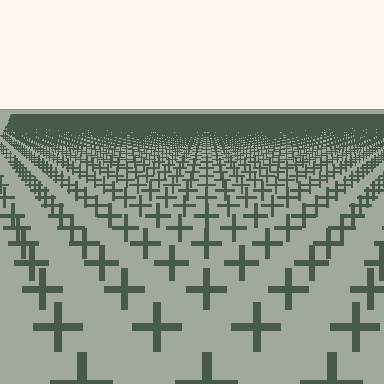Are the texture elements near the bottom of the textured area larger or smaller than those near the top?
Larger. Near the bottom, elements are closer to the viewer and appear at a bigger on-screen size.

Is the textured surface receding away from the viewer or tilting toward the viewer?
The surface is receding away from the viewer. Texture elements get smaller and denser toward the top.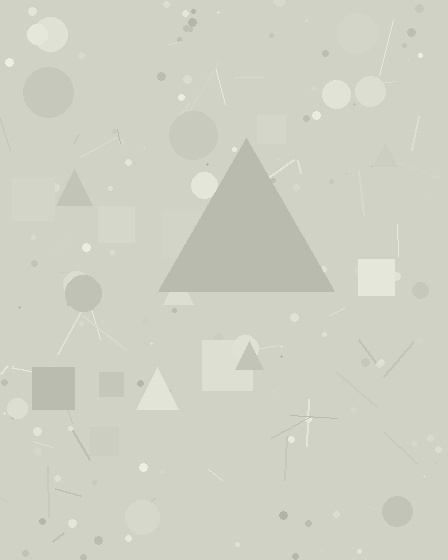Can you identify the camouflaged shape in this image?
The camouflaged shape is a triangle.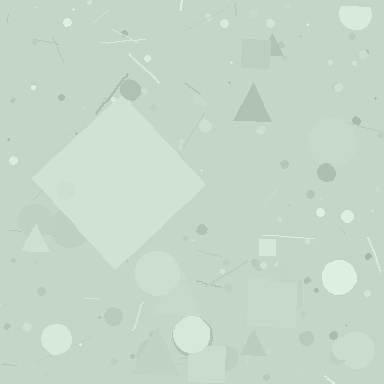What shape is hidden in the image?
A diamond is hidden in the image.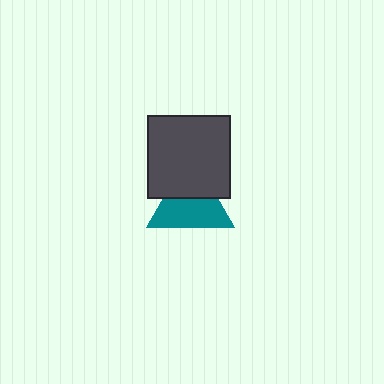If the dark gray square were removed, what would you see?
You would see the complete teal triangle.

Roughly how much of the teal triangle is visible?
About half of it is visible (roughly 60%).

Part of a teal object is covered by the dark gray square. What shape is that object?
It is a triangle.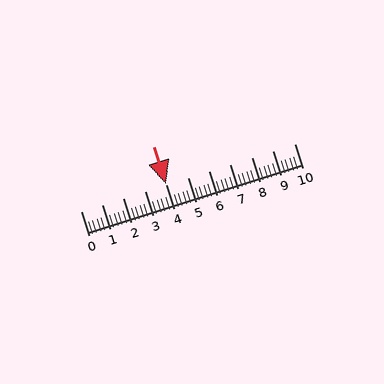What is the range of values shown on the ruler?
The ruler shows values from 0 to 10.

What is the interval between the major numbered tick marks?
The major tick marks are spaced 1 units apart.